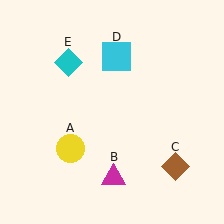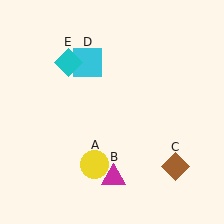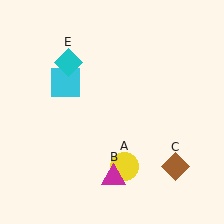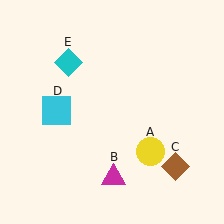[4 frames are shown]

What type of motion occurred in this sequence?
The yellow circle (object A), cyan square (object D) rotated counterclockwise around the center of the scene.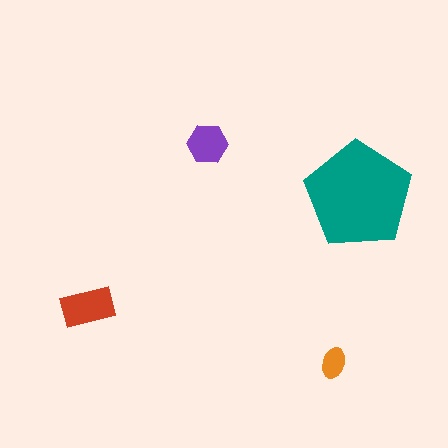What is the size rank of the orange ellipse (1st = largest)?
4th.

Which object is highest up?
The purple hexagon is topmost.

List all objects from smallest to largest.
The orange ellipse, the purple hexagon, the red rectangle, the teal pentagon.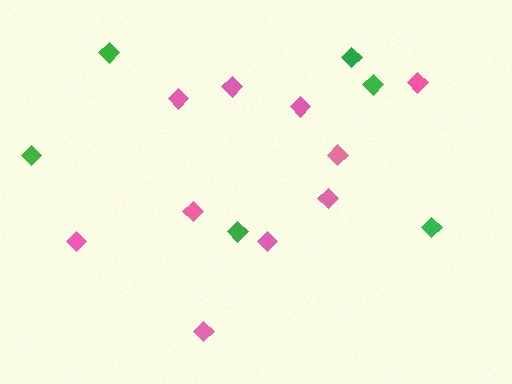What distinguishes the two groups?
There are 2 groups: one group of green diamonds (6) and one group of pink diamonds (10).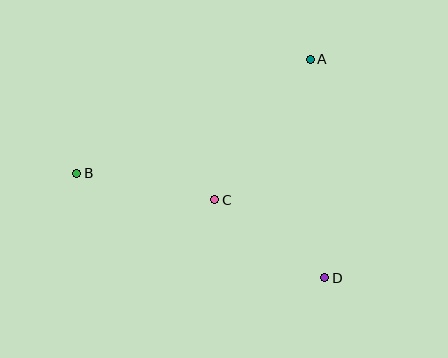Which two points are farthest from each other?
Points B and D are farthest from each other.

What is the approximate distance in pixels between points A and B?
The distance between A and B is approximately 260 pixels.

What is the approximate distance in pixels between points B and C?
The distance between B and C is approximately 140 pixels.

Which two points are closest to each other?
Points C and D are closest to each other.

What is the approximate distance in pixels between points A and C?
The distance between A and C is approximately 170 pixels.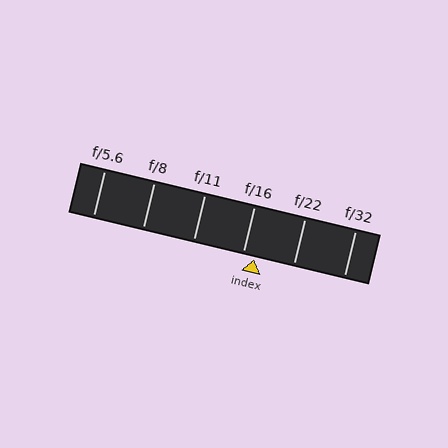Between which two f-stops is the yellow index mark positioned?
The index mark is between f/16 and f/22.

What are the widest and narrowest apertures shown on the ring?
The widest aperture shown is f/5.6 and the narrowest is f/32.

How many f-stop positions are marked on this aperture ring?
There are 6 f-stop positions marked.